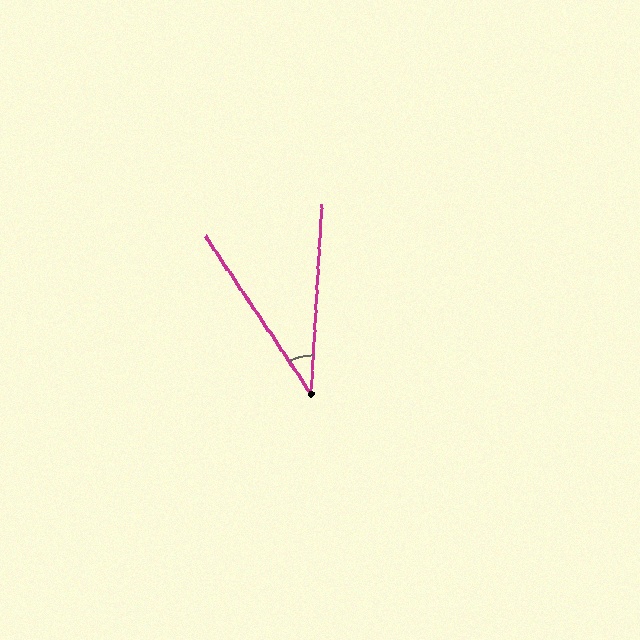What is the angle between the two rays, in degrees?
Approximately 37 degrees.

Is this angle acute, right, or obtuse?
It is acute.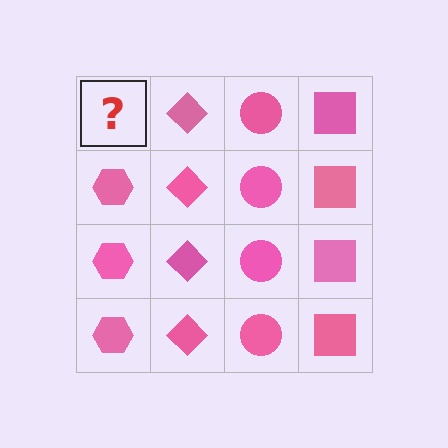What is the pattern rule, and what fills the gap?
The rule is that each column has a consistent shape. The gap should be filled with a pink hexagon.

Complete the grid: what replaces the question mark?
The question mark should be replaced with a pink hexagon.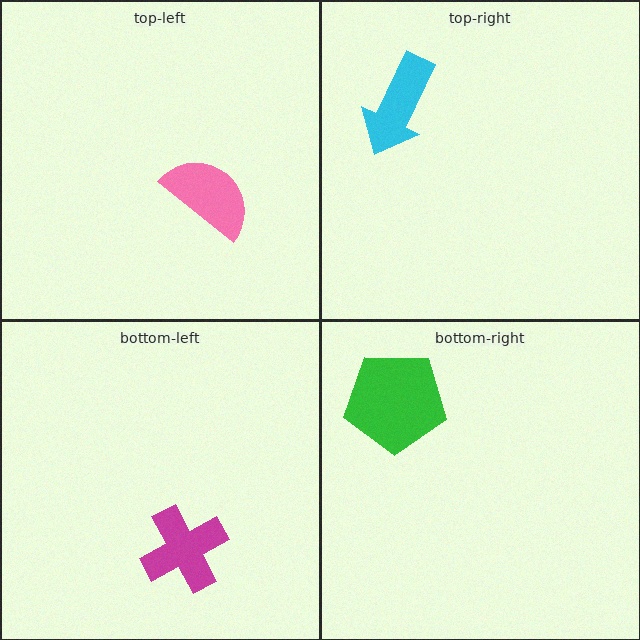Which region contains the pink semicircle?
The top-left region.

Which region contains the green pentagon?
The bottom-right region.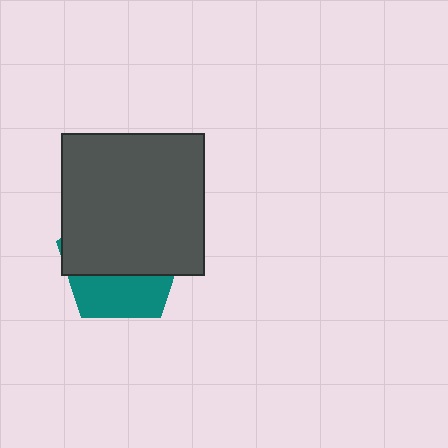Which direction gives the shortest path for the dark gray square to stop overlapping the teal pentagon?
Moving up gives the shortest separation.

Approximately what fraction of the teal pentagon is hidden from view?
Roughly 64% of the teal pentagon is hidden behind the dark gray square.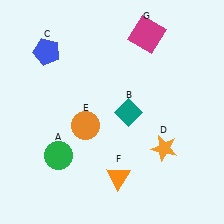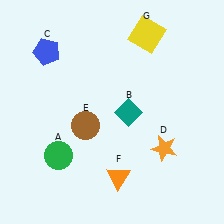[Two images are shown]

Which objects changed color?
E changed from orange to brown. G changed from magenta to yellow.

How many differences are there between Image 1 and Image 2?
There are 2 differences between the two images.